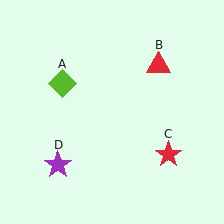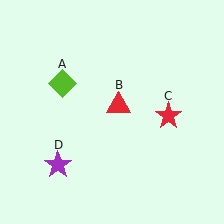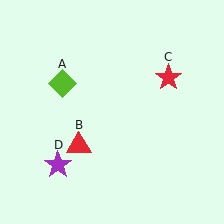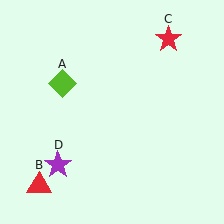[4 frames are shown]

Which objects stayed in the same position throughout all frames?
Lime diamond (object A) and purple star (object D) remained stationary.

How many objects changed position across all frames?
2 objects changed position: red triangle (object B), red star (object C).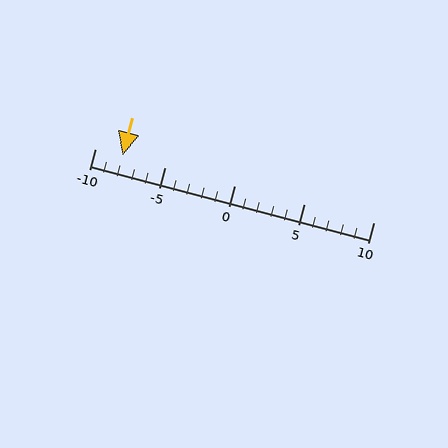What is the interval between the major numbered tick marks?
The major tick marks are spaced 5 units apart.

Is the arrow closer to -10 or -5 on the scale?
The arrow is closer to -10.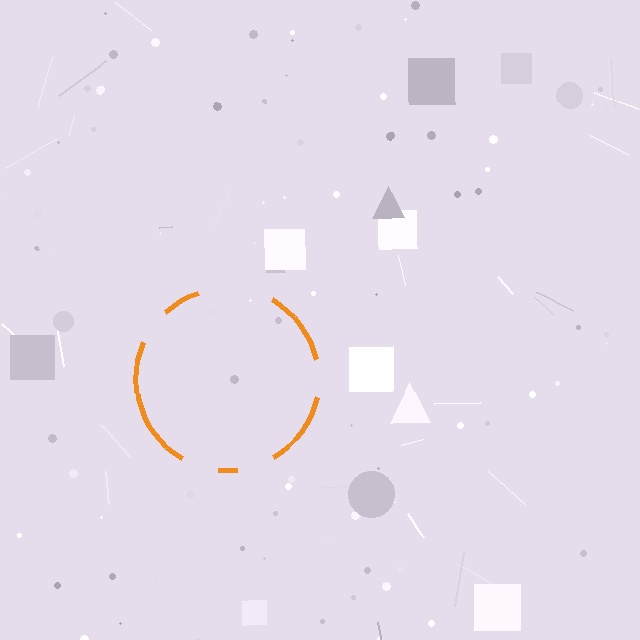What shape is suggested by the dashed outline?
The dashed outline suggests a circle.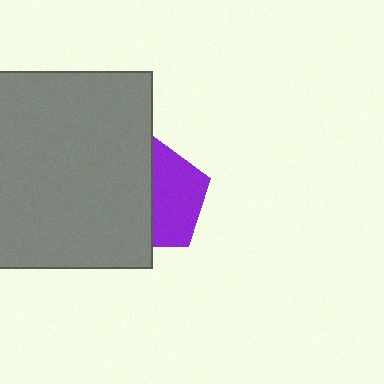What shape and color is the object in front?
The object in front is a gray square.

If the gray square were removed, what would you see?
You would see the complete purple pentagon.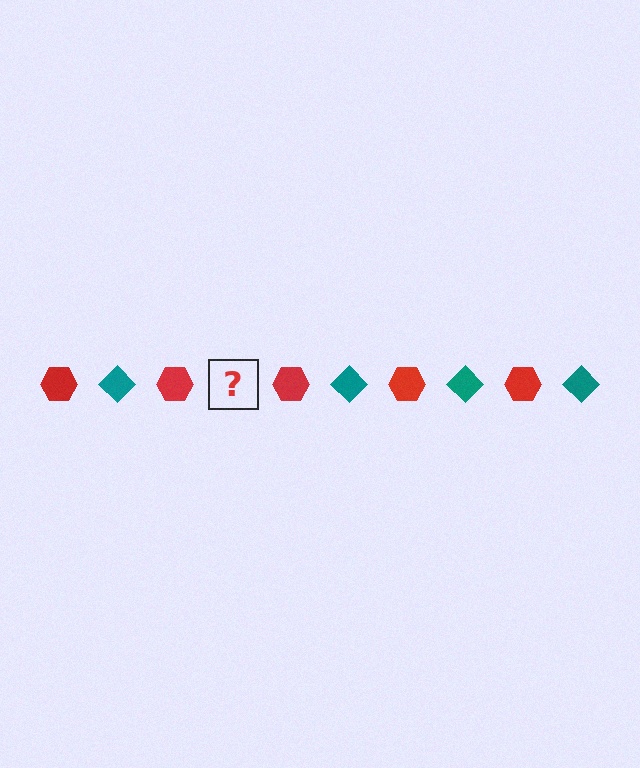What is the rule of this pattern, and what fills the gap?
The rule is that the pattern alternates between red hexagon and teal diamond. The gap should be filled with a teal diamond.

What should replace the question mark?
The question mark should be replaced with a teal diamond.